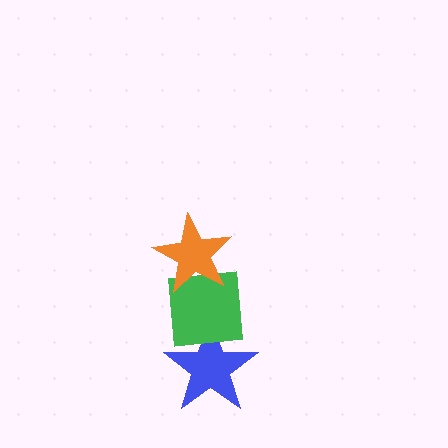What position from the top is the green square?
The green square is 2nd from the top.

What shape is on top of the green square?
The orange star is on top of the green square.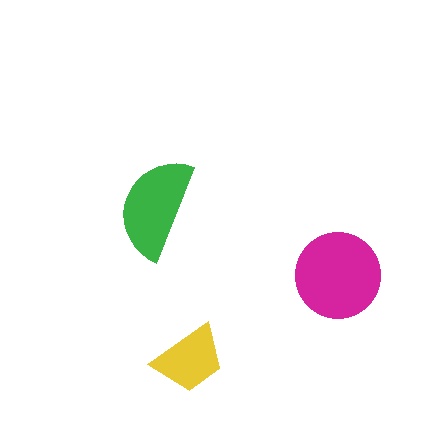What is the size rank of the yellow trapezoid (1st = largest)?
3rd.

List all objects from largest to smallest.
The magenta circle, the green semicircle, the yellow trapezoid.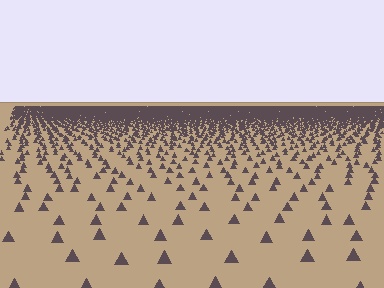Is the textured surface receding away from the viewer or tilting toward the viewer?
The surface is receding away from the viewer. Texture elements get smaller and denser toward the top.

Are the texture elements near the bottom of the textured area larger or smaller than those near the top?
Larger. Near the bottom, elements are closer to the viewer and appear at a bigger on-screen size.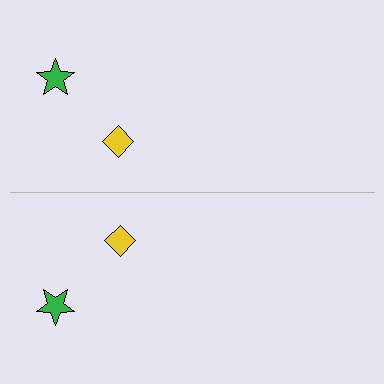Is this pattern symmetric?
Yes, this pattern has bilateral (reflection) symmetry.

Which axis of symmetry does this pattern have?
The pattern has a horizontal axis of symmetry running through the center of the image.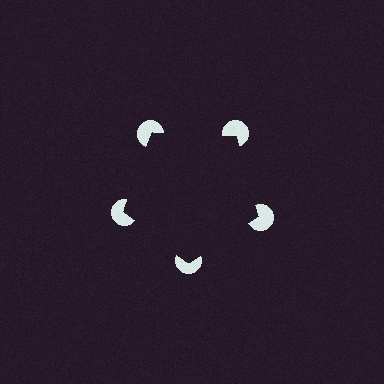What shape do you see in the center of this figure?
An illusory pentagon — its edges are inferred from the aligned wedge cuts in the pac-man discs, not physically drawn.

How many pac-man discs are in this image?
There are 5 — one at each vertex of the illusory pentagon.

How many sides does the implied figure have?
5 sides.